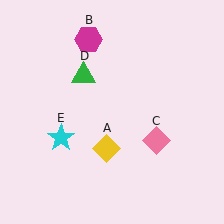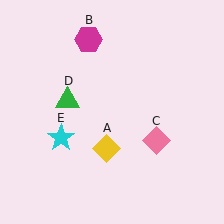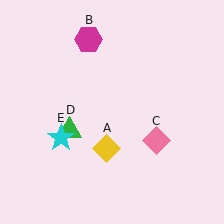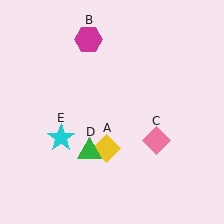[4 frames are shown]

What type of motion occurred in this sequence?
The green triangle (object D) rotated counterclockwise around the center of the scene.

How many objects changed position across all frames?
1 object changed position: green triangle (object D).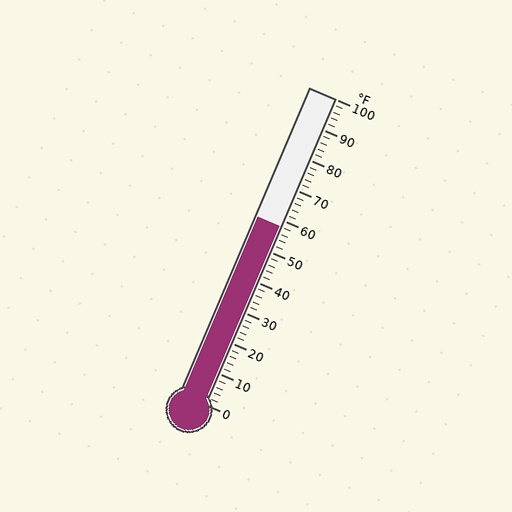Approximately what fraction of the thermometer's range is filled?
The thermometer is filled to approximately 60% of its range.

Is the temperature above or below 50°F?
The temperature is above 50°F.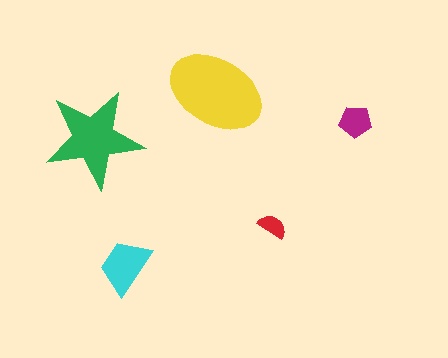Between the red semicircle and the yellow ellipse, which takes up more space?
The yellow ellipse.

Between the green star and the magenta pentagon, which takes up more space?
The green star.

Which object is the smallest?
The red semicircle.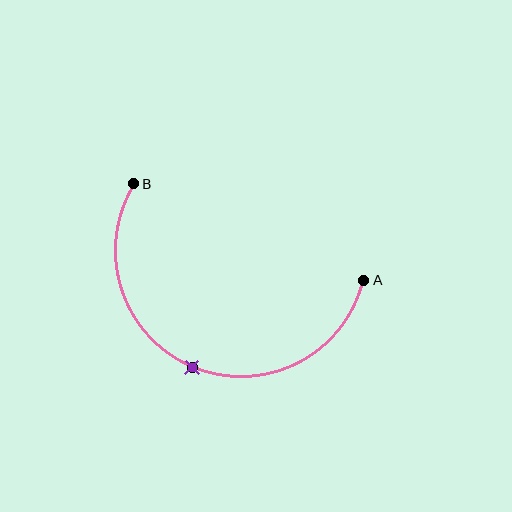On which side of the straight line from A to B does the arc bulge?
The arc bulges below the straight line connecting A and B.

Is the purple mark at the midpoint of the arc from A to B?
Yes. The purple mark lies on the arc at equal arc-length from both A and B — it is the arc midpoint.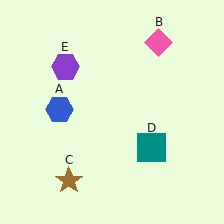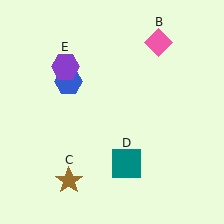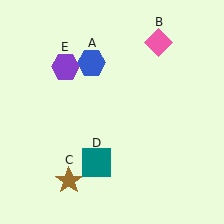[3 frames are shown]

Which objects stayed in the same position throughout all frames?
Pink diamond (object B) and brown star (object C) and purple hexagon (object E) remained stationary.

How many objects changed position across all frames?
2 objects changed position: blue hexagon (object A), teal square (object D).